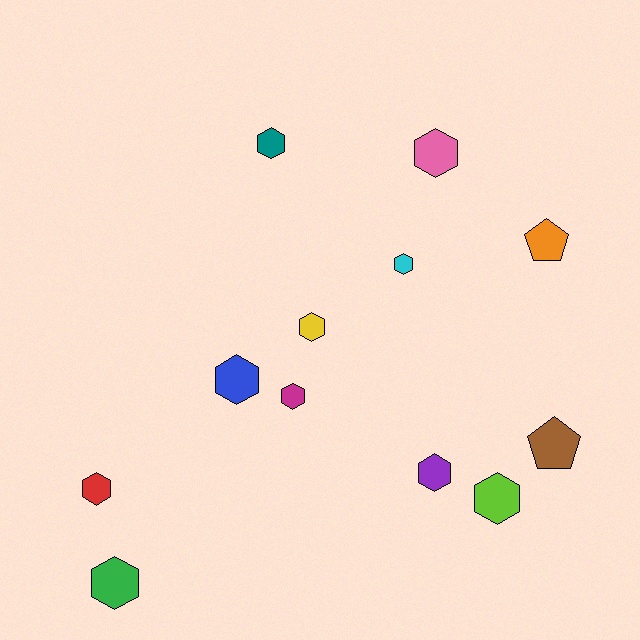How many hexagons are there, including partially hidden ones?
There are 10 hexagons.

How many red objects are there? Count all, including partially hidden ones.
There is 1 red object.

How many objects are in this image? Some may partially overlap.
There are 12 objects.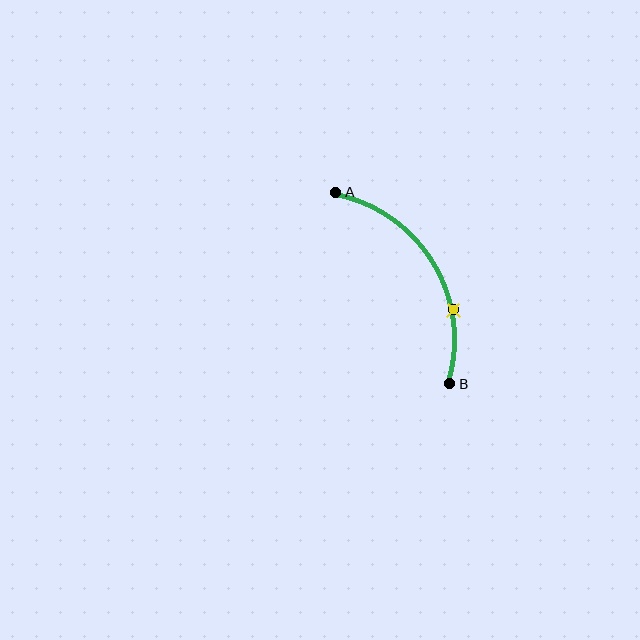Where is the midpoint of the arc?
The arc midpoint is the point on the curve farthest from the straight line joining A and B. It sits to the right of that line.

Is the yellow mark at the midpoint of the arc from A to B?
No. The yellow mark lies on the arc but is closer to endpoint B. The arc midpoint would be at the point on the curve equidistant along the arc from both A and B.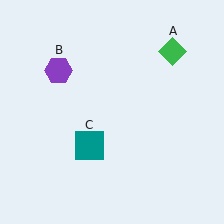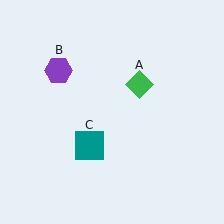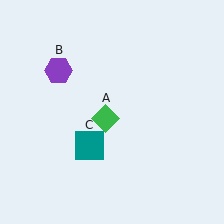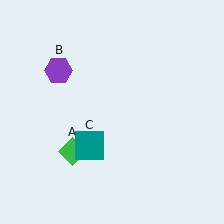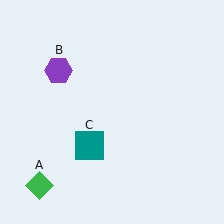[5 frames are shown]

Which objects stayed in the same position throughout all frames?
Purple hexagon (object B) and teal square (object C) remained stationary.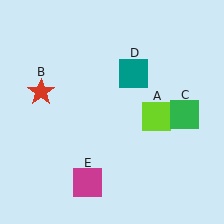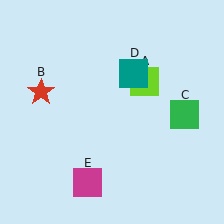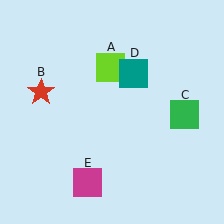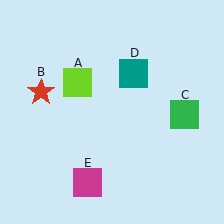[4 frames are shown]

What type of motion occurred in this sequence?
The lime square (object A) rotated counterclockwise around the center of the scene.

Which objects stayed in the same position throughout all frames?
Red star (object B) and green square (object C) and teal square (object D) and magenta square (object E) remained stationary.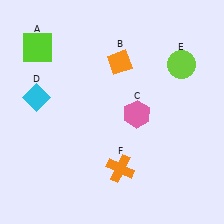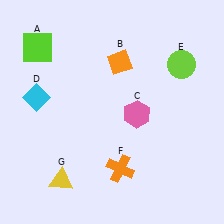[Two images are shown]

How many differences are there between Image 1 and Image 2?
There is 1 difference between the two images.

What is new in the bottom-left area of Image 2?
A yellow triangle (G) was added in the bottom-left area of Image 2.